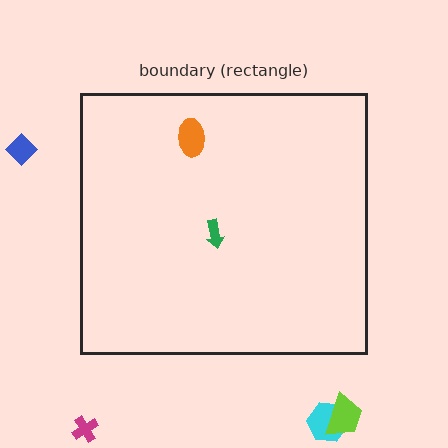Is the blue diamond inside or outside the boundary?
Outside.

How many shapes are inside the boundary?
2 inside, 4 outside.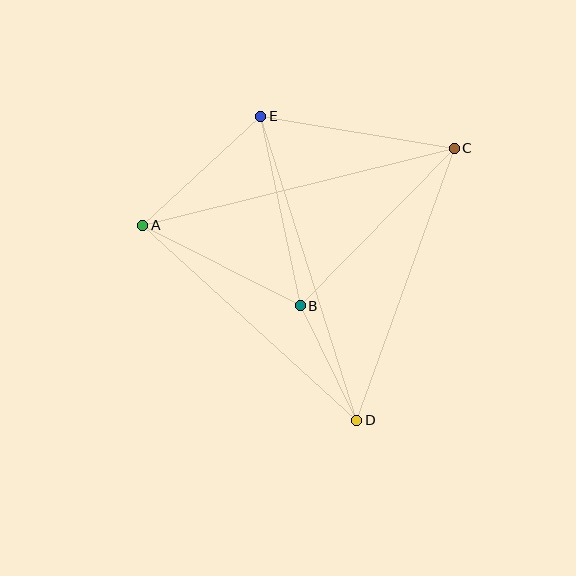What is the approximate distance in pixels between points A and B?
The distance between A and B is approximately 177 pixels.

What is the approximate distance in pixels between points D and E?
The distance between D and E is approximately 319 pixels.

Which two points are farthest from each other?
Points A and C are farthest from each other.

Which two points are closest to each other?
Points B and D are closest to each other.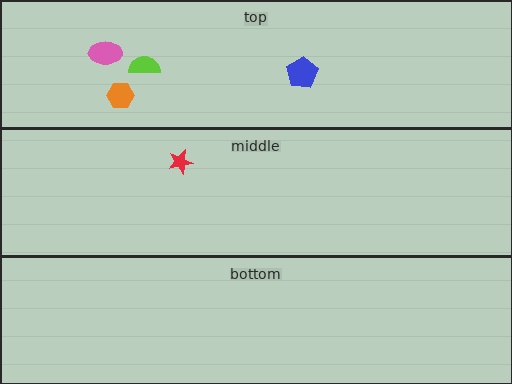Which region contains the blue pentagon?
The top region.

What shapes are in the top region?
The lime semicircle, the orange hexagon, the blue pentagon, the pink ellipse.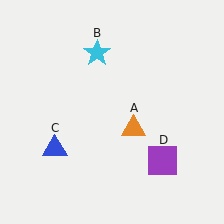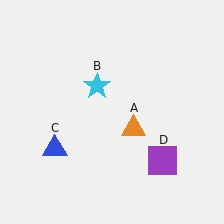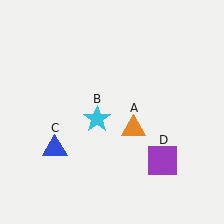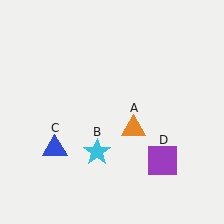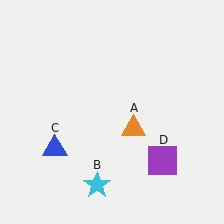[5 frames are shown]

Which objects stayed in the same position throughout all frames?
Orange triangle (object A) and blue triangle (object C) and purple square (object D) remained stationary.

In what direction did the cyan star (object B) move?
The cyan star (object B) moved down.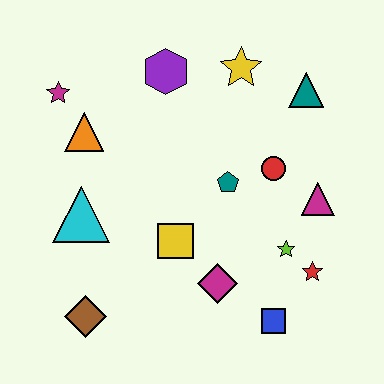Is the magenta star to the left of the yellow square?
Yes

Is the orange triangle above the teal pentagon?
Yes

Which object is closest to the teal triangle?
The yellow star is closest to the teal triangle.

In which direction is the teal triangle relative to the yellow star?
The teal triangle is to the right of the yellow star.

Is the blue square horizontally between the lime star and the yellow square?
Yes